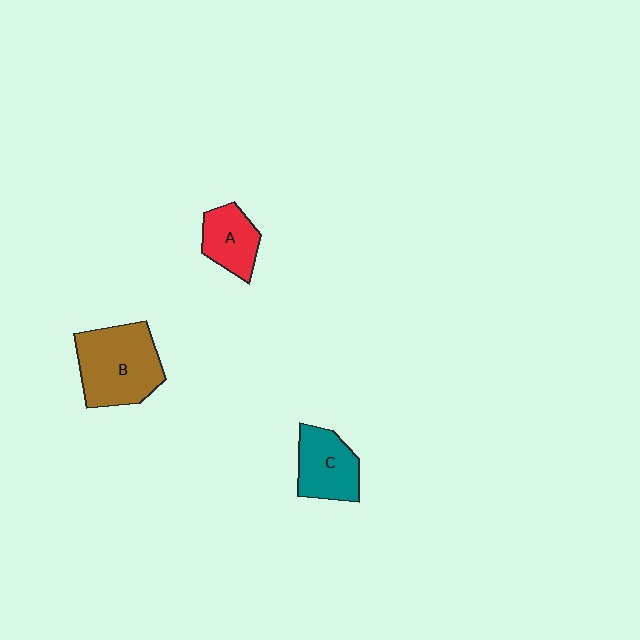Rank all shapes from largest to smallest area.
From largest to smallest: B (brown), C (teal), A (red).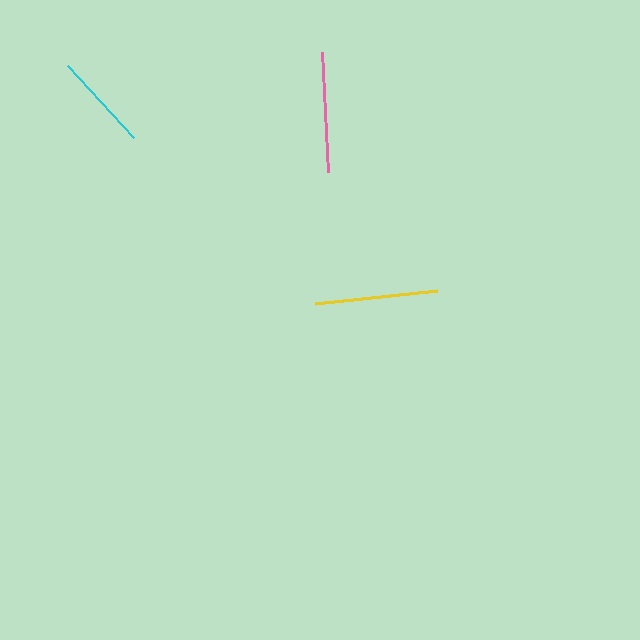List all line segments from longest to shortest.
From longest to shortest: yellow, pink, cyan.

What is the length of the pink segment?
The pink segment is approximately 120 pixels long.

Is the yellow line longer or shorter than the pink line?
The yellow line is longer than the pink line.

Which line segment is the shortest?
The cyan line is the shortest at approximately 98 pixels.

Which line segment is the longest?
The yellow line is the longest at approximately 123 pixels.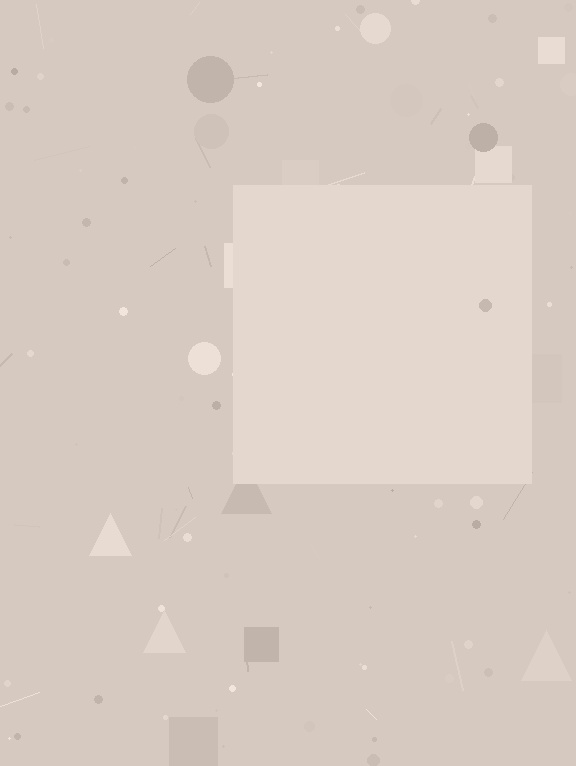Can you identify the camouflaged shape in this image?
The camouflaged shape is a square.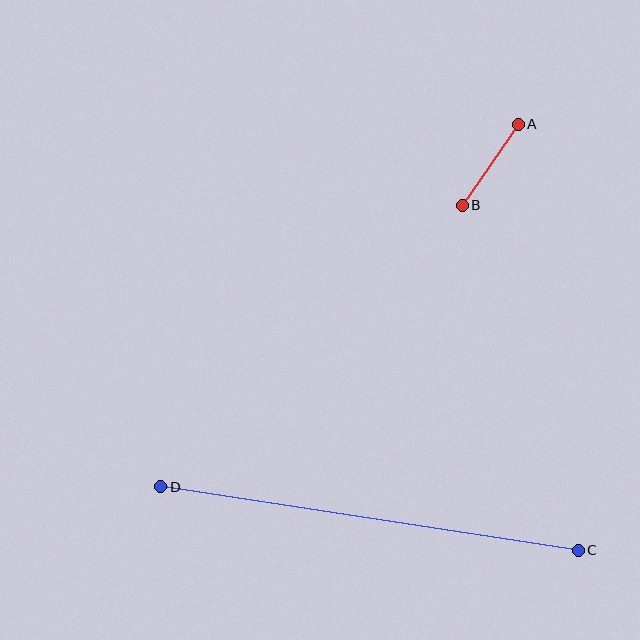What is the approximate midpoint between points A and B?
The midpoint is at approximately (490, 165) pixels.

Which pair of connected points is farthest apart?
Points C and D are farthest apart.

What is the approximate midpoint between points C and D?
The midpoint is at approximately (370, 519) pixels.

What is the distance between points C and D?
The distance is approximately 422 pixels.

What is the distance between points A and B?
The distance is approximately 98 pixels.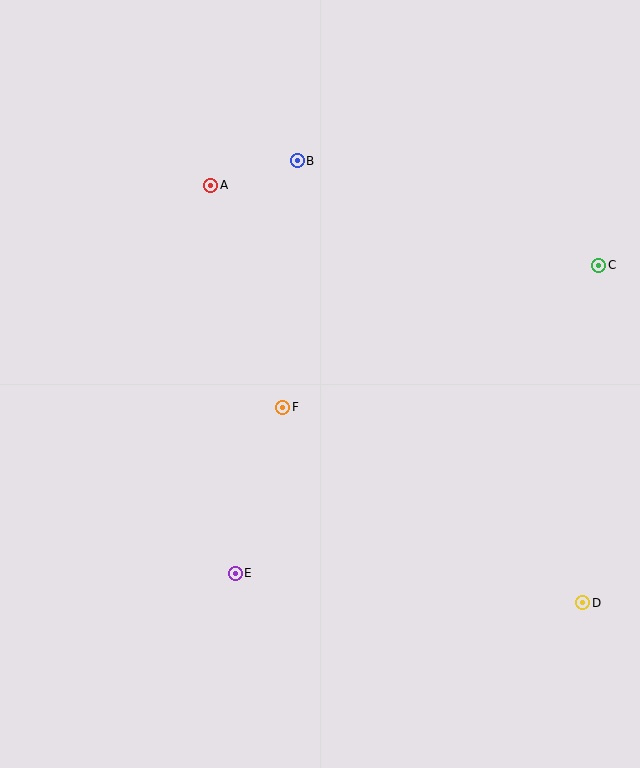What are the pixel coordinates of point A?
Point A is at (211, 185).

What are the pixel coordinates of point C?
Point C is at (599, 265).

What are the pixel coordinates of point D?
Point D is at (583, 603).